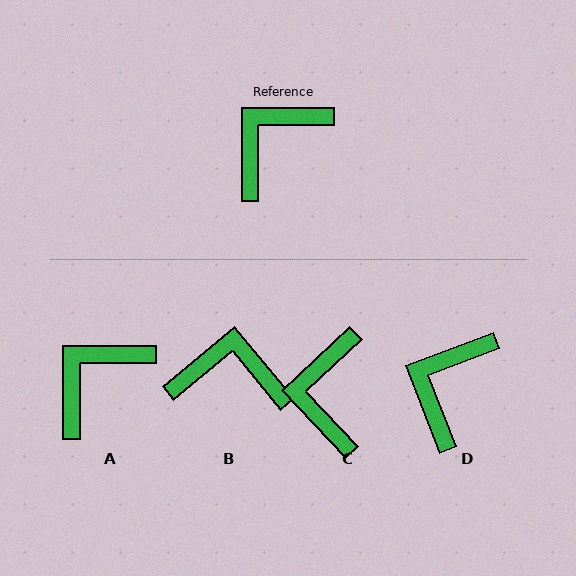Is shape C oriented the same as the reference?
No, it is off by about 43 degrees.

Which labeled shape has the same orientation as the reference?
A.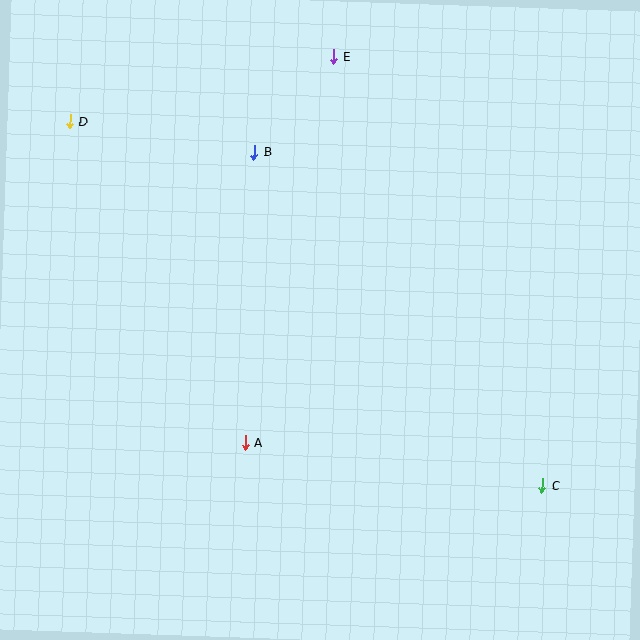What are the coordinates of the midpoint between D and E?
The midpoint between D and E is at (202, 89).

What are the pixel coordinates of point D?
Point D is at (70, 121).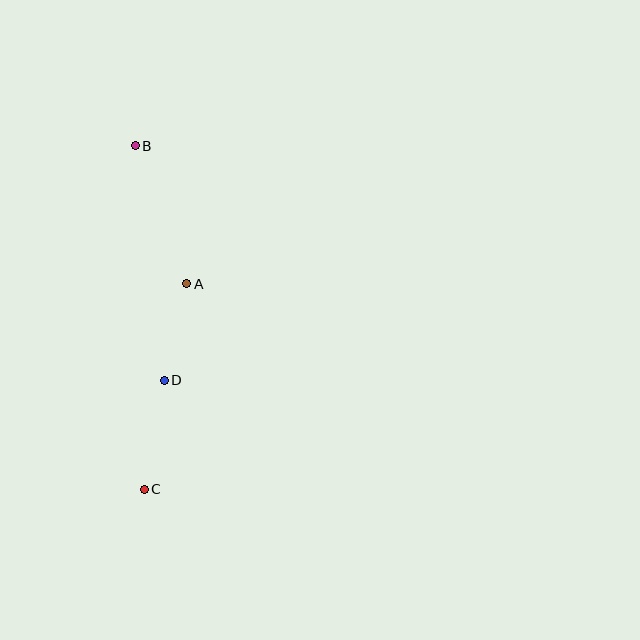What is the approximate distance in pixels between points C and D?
The distance between C and D is approximately 111 pixels.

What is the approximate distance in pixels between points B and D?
The distance between B and D is approximately 236 pixels.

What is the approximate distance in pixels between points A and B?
The distance between A and B is approximately 147 pixels.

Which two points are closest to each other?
Points A and D are closest to each other.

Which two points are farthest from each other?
Points B and C are farthest from each other.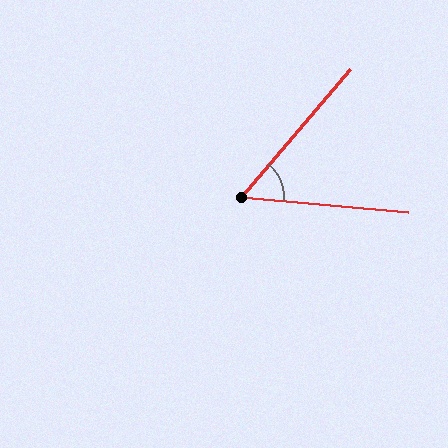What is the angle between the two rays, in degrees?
Approximately 55 degrees.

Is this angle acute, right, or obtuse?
It is acute.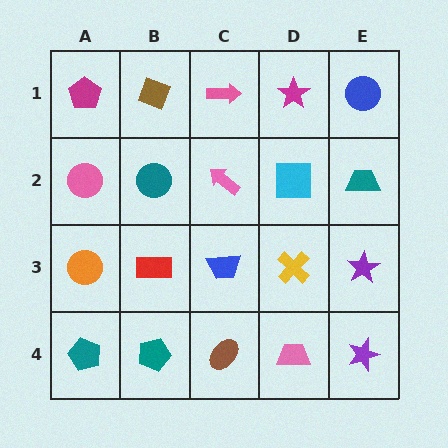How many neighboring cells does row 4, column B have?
3.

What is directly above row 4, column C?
A blue trapezoid.